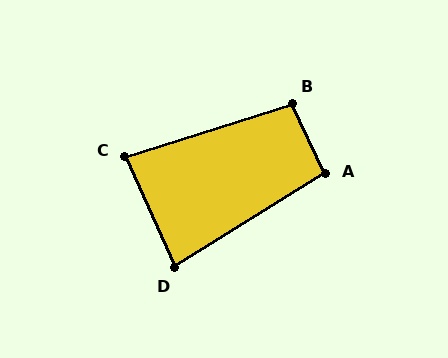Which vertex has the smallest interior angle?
D, at approximately 82 degrees.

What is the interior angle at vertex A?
Approximately 96 degrees (obtuse).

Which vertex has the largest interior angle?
B, at approximately 98 degrees.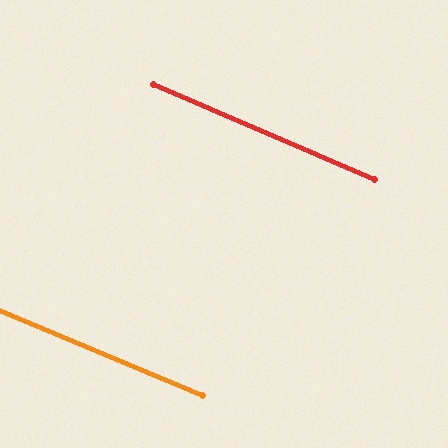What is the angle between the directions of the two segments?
Approximately 1 degree.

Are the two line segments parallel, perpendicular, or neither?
Parallel — their directions differ by only 0.6°.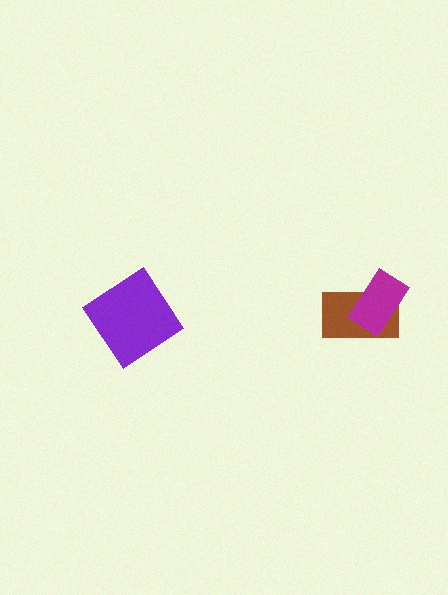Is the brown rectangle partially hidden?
Yes, it is partially covered by another shape.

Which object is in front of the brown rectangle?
The magenta rectangle is in front of the brown rectangle.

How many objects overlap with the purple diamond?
0 objects overlap with the purple diamond.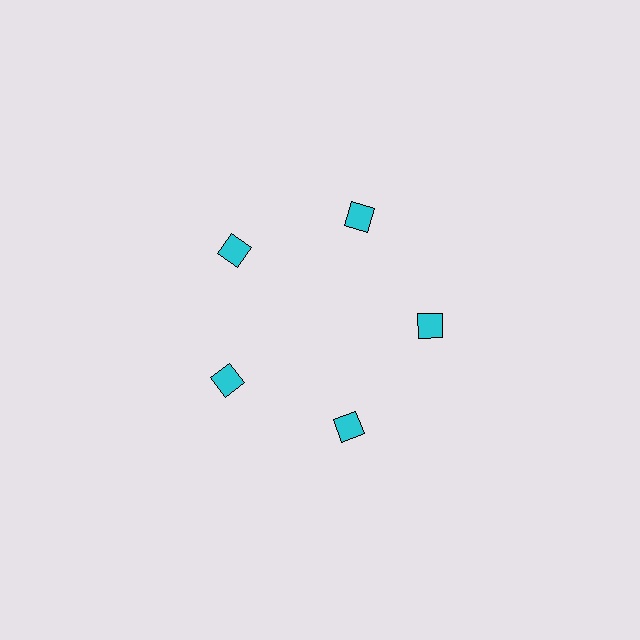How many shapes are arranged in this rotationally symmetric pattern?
There are 5 shapes, arranged in 5 groups of 1.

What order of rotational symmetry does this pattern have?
This pattern has 5-fold rotational symmetry.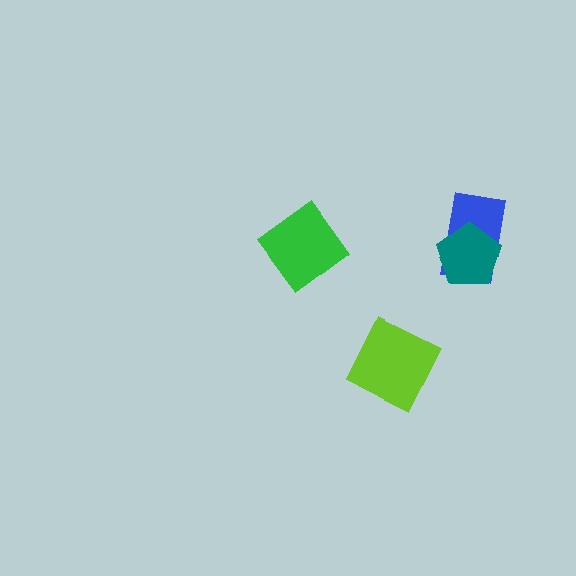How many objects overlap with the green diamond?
0 objects overlap with the green diamond.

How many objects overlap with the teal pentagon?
1 object overlaps with the teal pentagon.